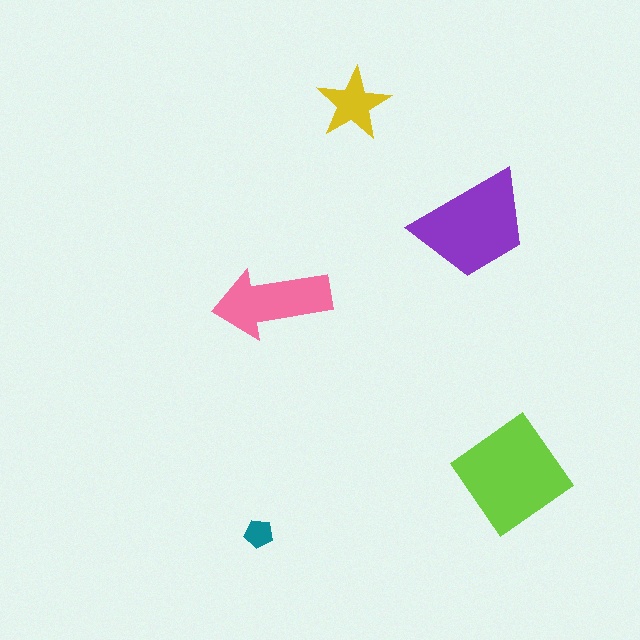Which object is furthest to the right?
The lime diamond is rightmost.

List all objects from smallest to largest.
The teal pentagon, the yellow star, the pink arrow, the purple trapezoid, the lime diamond.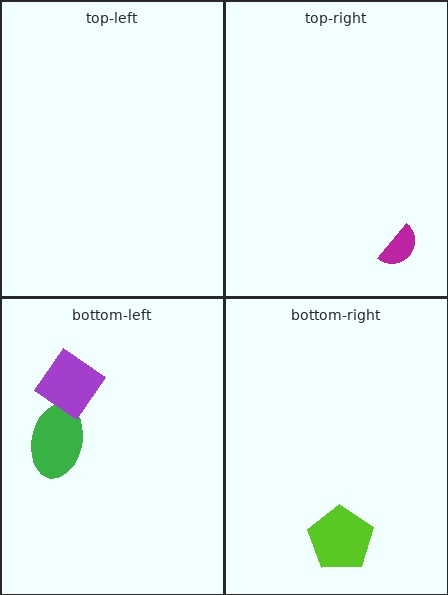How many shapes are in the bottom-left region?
2.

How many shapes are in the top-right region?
1.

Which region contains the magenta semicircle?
The top-right region.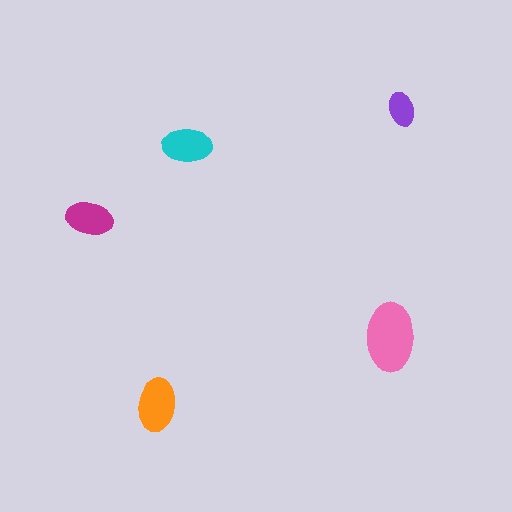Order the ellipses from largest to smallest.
the pink one, the orange one, the cyan one, the magenta one, the purple one.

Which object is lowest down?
The orange ellipse is bottommost.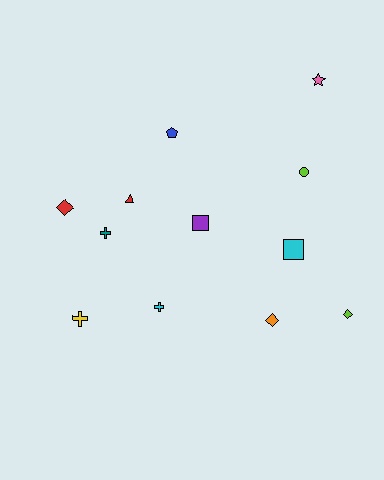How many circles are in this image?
There is 1 circle.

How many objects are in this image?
There are 12 objects.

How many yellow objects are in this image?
There is 1 yellow object.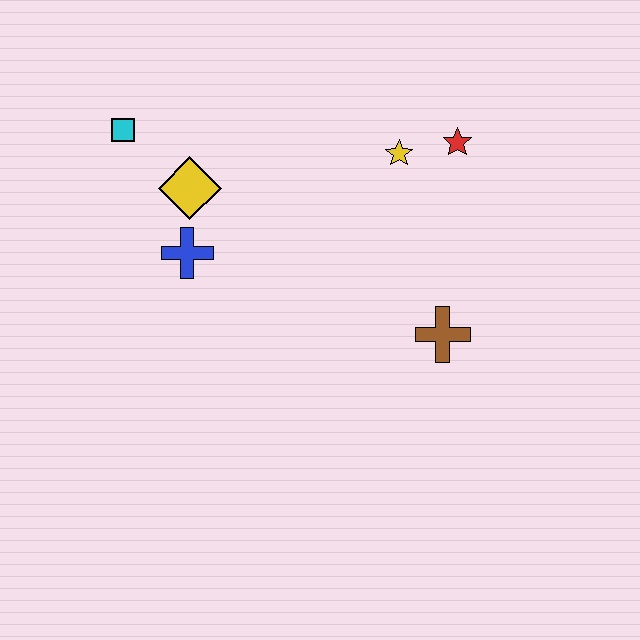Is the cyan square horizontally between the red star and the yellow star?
No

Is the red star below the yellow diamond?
No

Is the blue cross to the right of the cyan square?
Yes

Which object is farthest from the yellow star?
The cyan square is farthest from the yellow star.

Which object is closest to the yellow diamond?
The blue cross is closest to the yellow diamond.